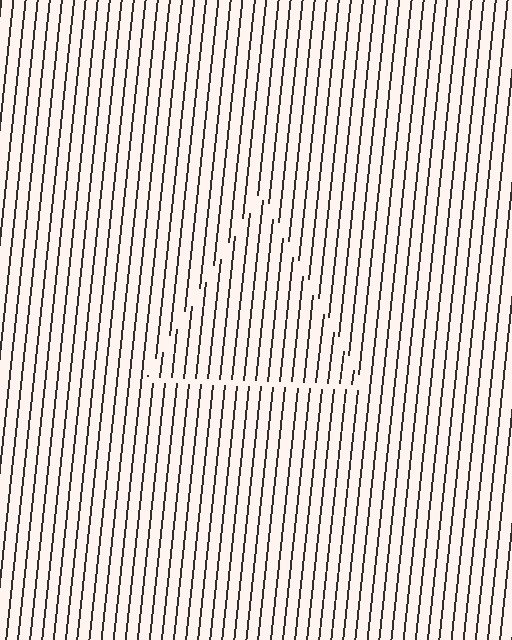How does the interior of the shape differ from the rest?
The interior of the shape contains the same grating, shifted by half a period — the contour is defined by the phase discontinuity where line-ends from the inner and outer gratings abut.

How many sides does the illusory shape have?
3 sides — the line-ends trace a triangle.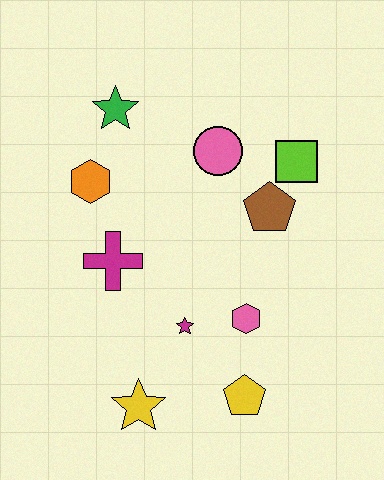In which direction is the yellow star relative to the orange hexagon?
The yellow star is below the orange hexagon.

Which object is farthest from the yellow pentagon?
The green star is farthest from the yellow pentagon.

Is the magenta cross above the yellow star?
Yes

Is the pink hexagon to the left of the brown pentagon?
Yes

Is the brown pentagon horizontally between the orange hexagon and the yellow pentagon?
No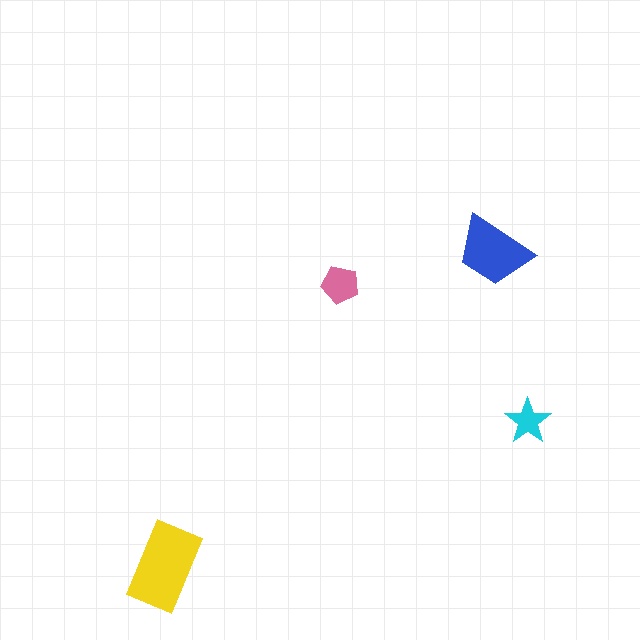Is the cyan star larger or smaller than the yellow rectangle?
Smaller.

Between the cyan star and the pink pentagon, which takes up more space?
The pink pentagon.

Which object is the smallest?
The cyan star.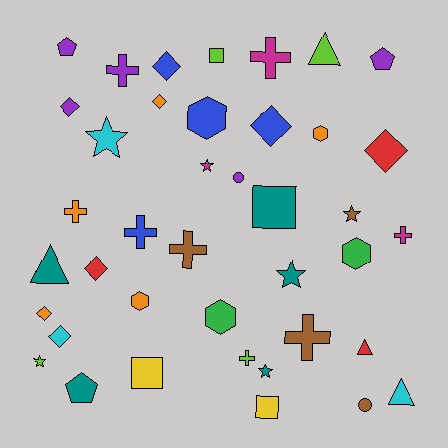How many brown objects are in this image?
There are 4 brown objects.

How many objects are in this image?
There are 40 objects.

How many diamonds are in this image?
There are 8 diamonds.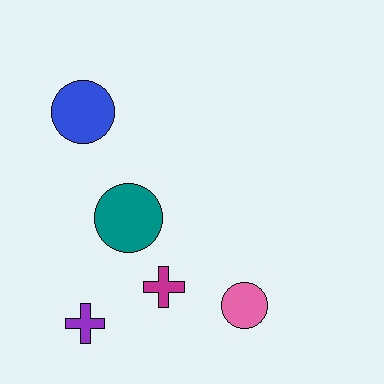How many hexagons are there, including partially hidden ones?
There are no hexagons.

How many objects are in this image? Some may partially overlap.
There are 5 objects.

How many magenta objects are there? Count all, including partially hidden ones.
There is 1 magenta object.